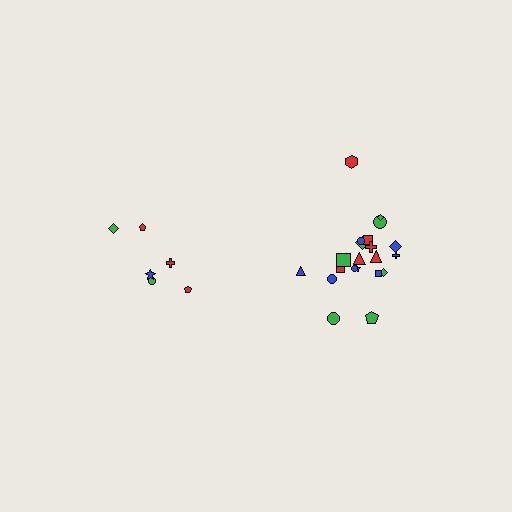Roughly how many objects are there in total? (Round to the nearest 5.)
Roughly 30 objects in total.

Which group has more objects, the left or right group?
The right group.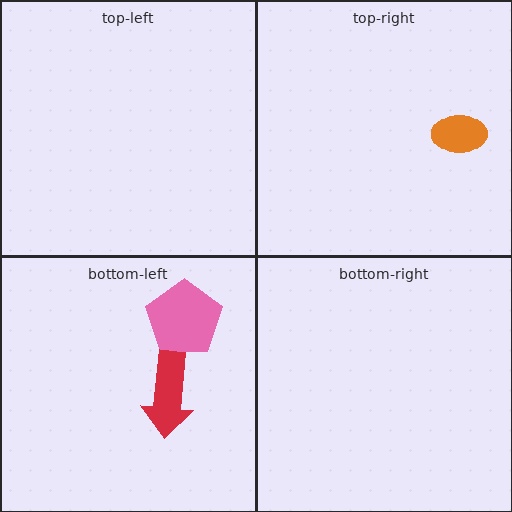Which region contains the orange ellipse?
The top-right region.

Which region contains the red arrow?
The bottom-left region.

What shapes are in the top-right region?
The orange ellipse.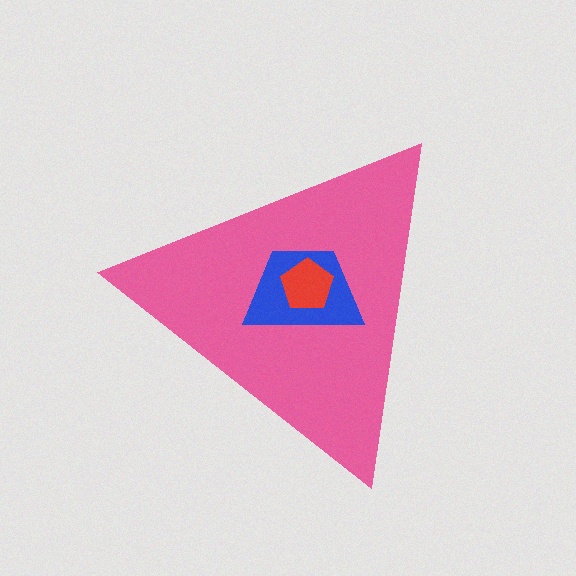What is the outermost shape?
The pink triangle.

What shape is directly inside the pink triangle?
The blue trapezoid.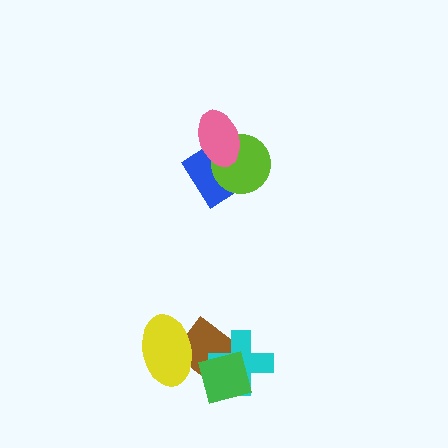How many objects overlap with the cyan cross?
2 objects overlap with the cyan cross.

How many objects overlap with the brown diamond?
3 objects overlap with the brown diamond.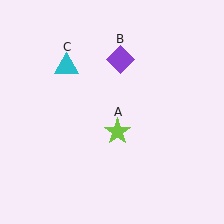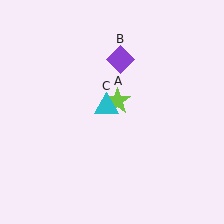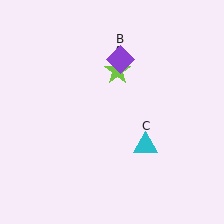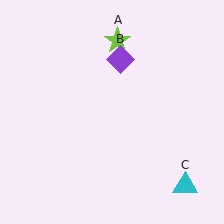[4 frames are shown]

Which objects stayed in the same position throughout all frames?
Purple diamond (object B) remained stationary.